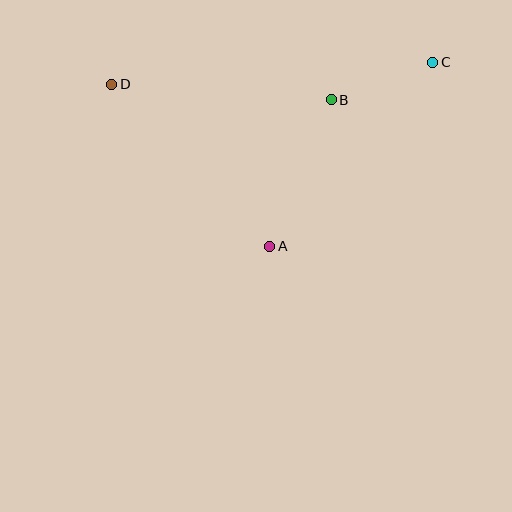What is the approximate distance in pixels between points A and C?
The distance between A and C is approximately 246 pixels.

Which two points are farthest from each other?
Points C and D are farthest from each other.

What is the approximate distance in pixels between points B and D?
The distance between B and D is approximately 220 pixels.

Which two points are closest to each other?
Points B and C are closest to each other.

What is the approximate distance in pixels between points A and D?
The distance between A and D is approximately 226 pixels.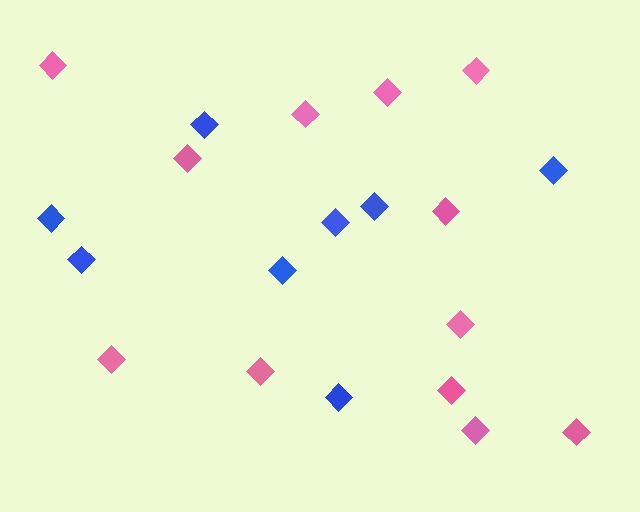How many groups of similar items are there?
There are 2 groups: one group of pink diamonds (12) and one group of blue diamonds (8).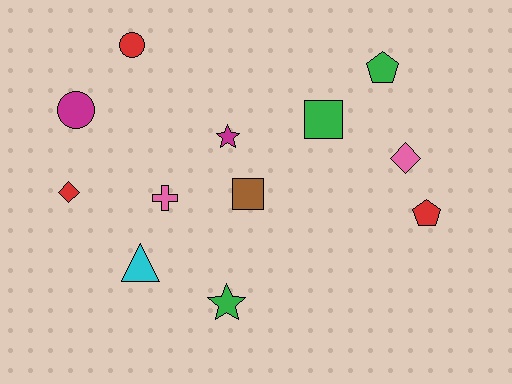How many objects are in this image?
There are 12 objects.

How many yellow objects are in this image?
There are no yellow objects.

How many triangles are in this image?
There is 1 triangle.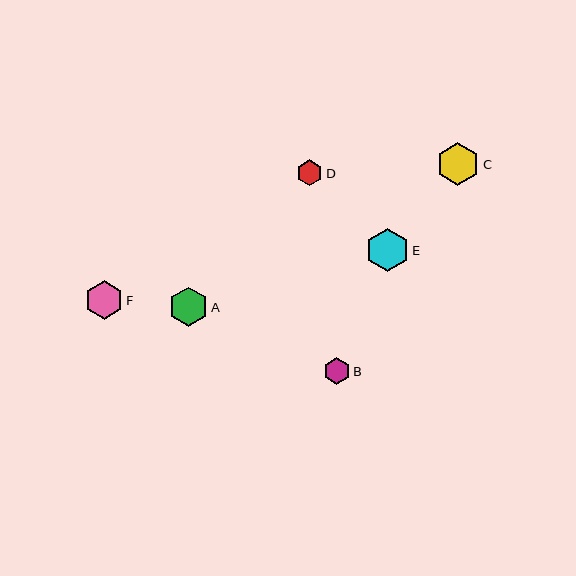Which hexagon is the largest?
Hexagon C is the largest with a size of approximately 43 pixels.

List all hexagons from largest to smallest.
From largest to smallest: C, E, A, F, B, D.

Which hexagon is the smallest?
Hexagon D is the smallest with a size of approximately 26 pixels.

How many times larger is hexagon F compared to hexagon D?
Hexagon F is approximately 1.5 times the size of hexagon D.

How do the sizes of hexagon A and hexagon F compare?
Hexagon A and hexagon F are approximately the same size.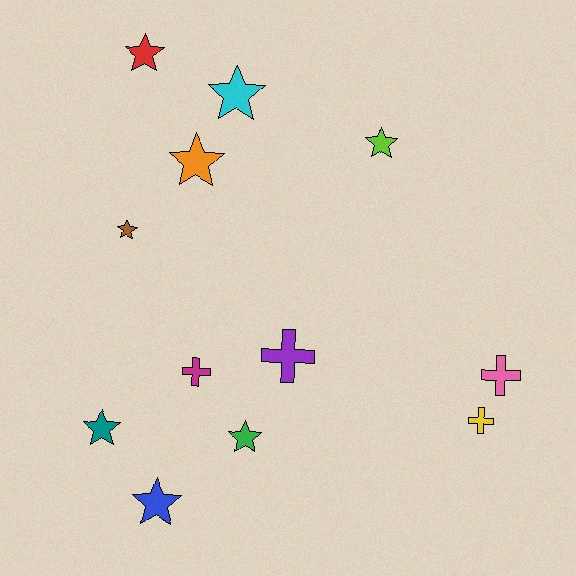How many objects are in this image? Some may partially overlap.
There are 12 objects.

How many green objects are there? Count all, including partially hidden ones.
There is 1 green object.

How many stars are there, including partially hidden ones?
There are 8 stars.